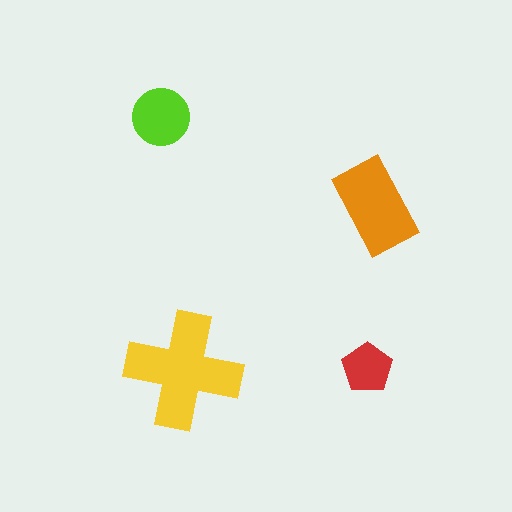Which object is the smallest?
The red pentagon.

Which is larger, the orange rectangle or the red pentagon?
The orange rectangle.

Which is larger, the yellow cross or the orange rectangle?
The yellow cross.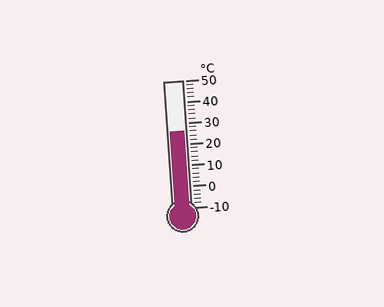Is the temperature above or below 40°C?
The temperature is below 40°C.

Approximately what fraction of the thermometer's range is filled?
The thermometer is filled to approximately 60% of its range.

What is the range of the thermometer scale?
The thermometer scale ranges from -10°C to 50°C.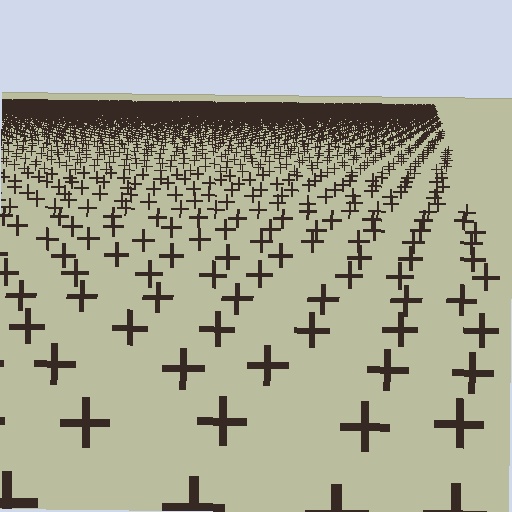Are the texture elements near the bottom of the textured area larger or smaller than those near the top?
Larger. Near the bottom, elements are closer to the viewer and appear at a bigger on-screen size.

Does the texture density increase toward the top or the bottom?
Density increases toward the top.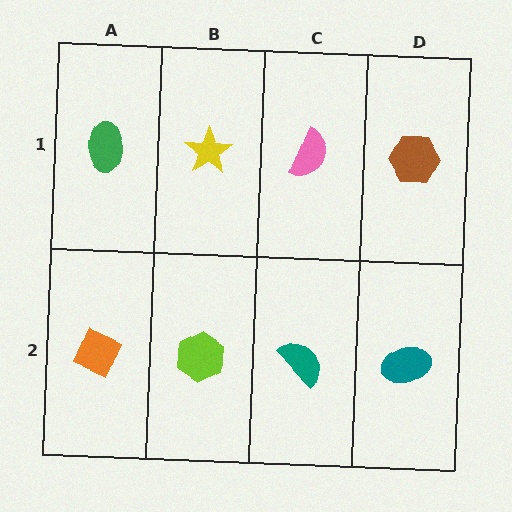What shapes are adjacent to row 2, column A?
A green ellipse (row 1, column A), a lime hexagon (row 2, column B).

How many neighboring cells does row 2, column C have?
3.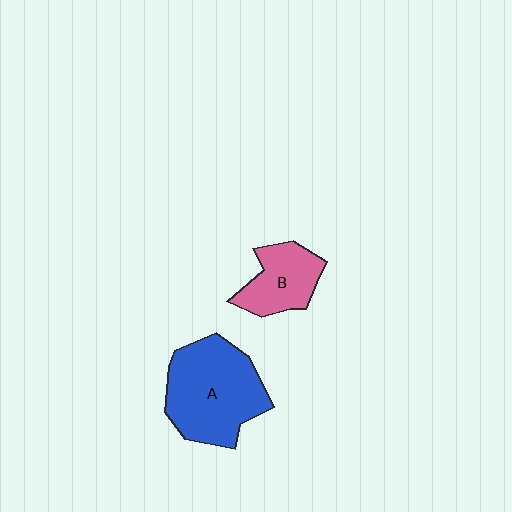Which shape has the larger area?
Shape A (blue).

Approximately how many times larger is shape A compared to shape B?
Approximately 1.9 times.